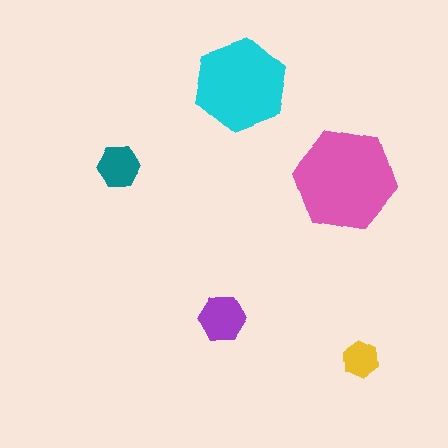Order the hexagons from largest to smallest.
the pink one, the cyan one, the purple one, the teal one, the yellow one.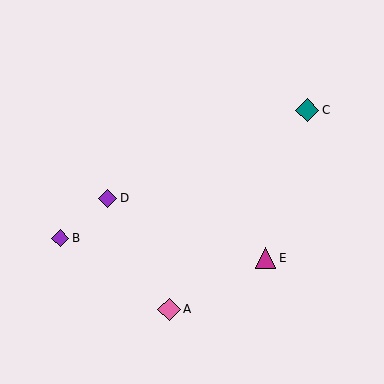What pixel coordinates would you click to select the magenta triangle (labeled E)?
Click at (265, 258) to select the magenta triangle E.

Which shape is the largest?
The teal diamond (labeled C) is the largest.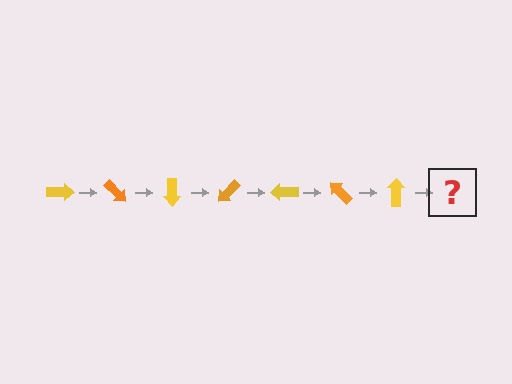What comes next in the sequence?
The next element should be an orange arrow, rotated 315 degrees from the start.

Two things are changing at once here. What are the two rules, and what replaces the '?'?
The two rules are that it rotates 45 degrees each step and the color cycles through yellow and orange. The '?' should be an orange arrow, rotated 315 degrees from the start.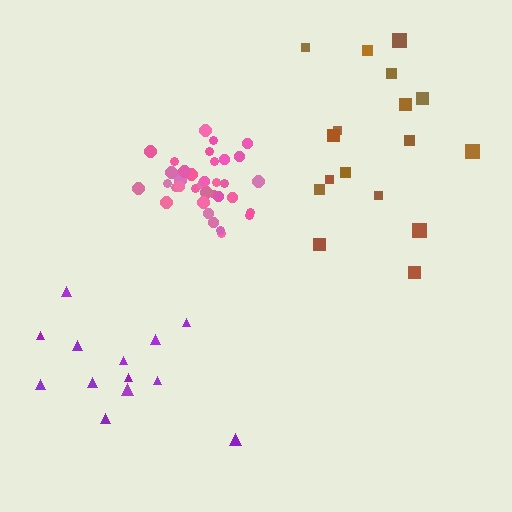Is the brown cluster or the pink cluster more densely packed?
Pink.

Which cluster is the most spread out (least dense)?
Purple.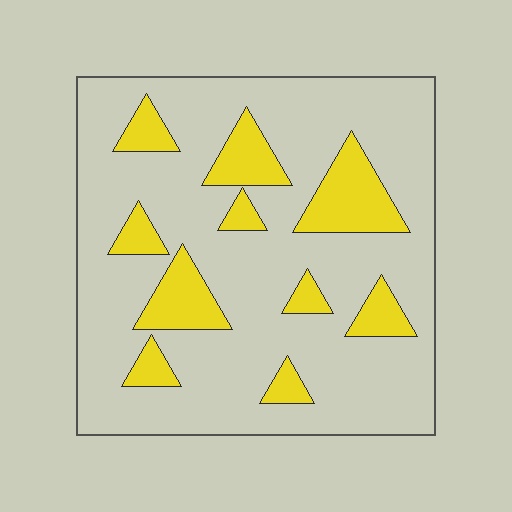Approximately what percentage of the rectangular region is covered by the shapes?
Approximately 20%.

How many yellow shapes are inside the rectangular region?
10.